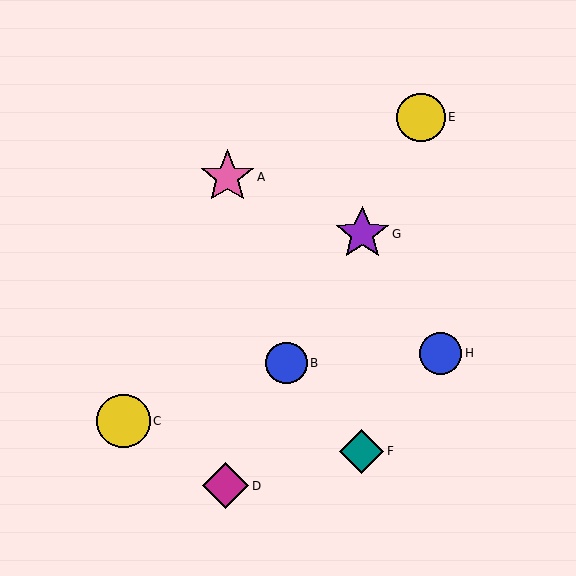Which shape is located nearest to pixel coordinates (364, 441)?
The teal diamond (labeled F) at (362, 451) is nearest to that location.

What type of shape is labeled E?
Shape E is a yellow circle.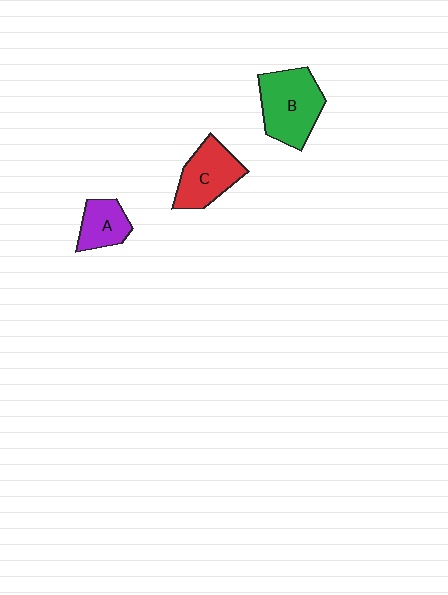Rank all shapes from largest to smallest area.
From largest to smallest: B (green), C (red), A (purple).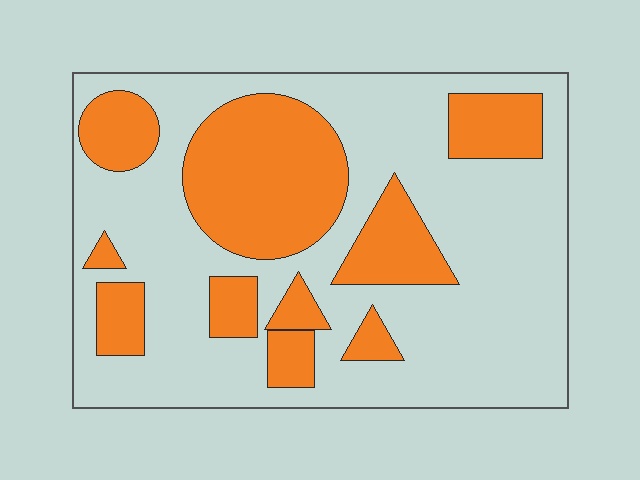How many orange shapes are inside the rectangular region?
10.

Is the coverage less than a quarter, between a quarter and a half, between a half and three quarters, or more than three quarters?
Between a quarter and a half.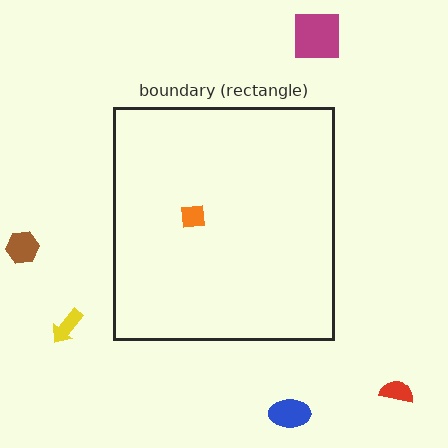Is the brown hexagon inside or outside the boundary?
Outside.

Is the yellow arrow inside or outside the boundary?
Outside.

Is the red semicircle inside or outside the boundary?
Outside.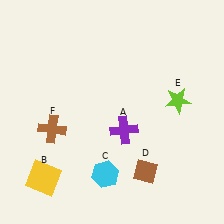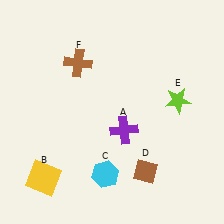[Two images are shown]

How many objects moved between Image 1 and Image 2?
1 object moved between the two images.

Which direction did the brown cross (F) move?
The brown cross (F) moved up.